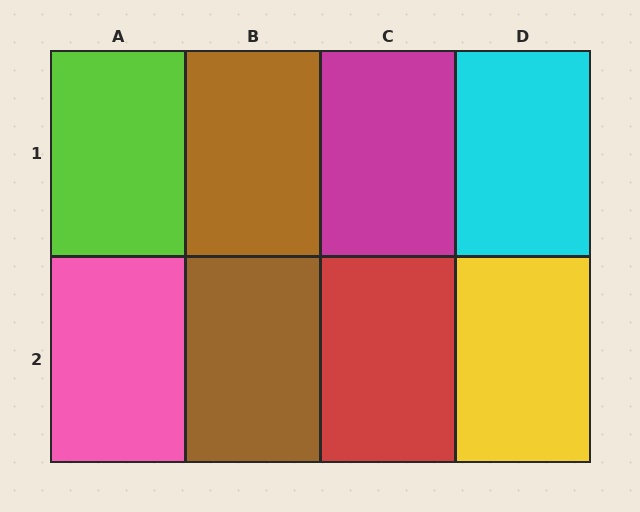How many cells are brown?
2 cells are brown.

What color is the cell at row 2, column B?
Brown.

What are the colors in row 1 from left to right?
Lime, brown, magenta, cyan.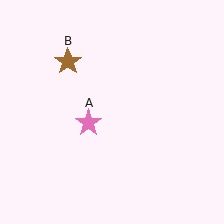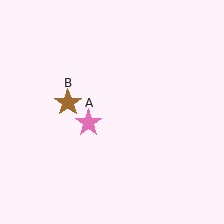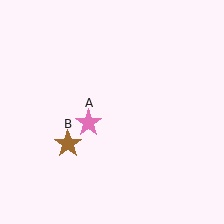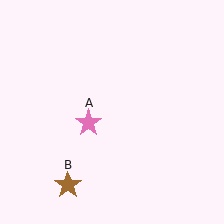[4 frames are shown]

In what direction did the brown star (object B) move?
The brown star (object B) moved down.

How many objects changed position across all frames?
1 object changed position: brown star (object B).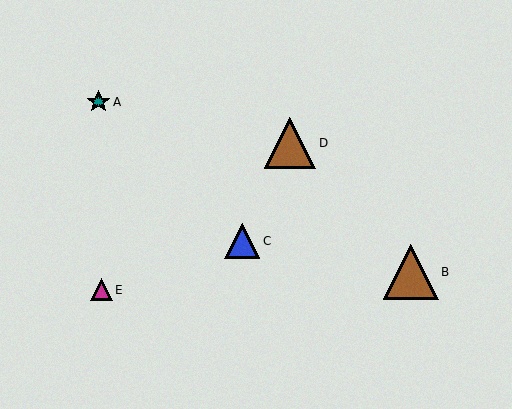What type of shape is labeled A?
Shape A is a teal star.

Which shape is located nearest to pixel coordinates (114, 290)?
The magenta triangle (labeled E) at (102, 290) is nearest to that location.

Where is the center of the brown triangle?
The center of the brown triangle is at (290, 143).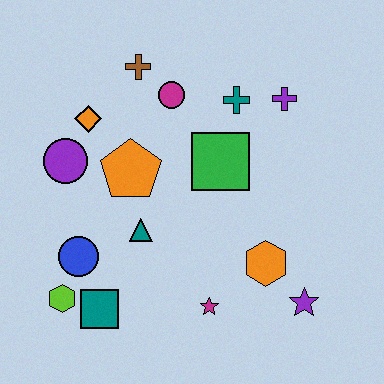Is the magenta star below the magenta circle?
Yes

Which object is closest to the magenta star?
The orange hexagon is closest to the magenta star.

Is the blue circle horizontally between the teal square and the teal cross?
No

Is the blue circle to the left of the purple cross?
Yes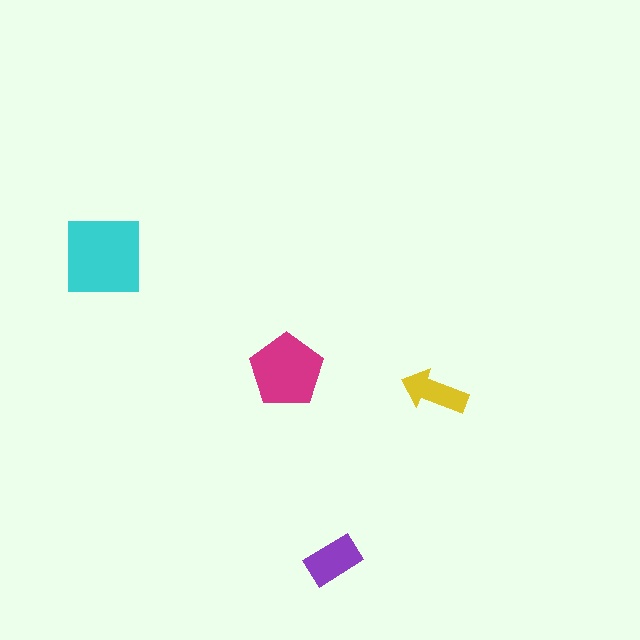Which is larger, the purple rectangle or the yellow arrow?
The purple rectangle.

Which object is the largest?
The cyan square.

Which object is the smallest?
The yellow arrow.